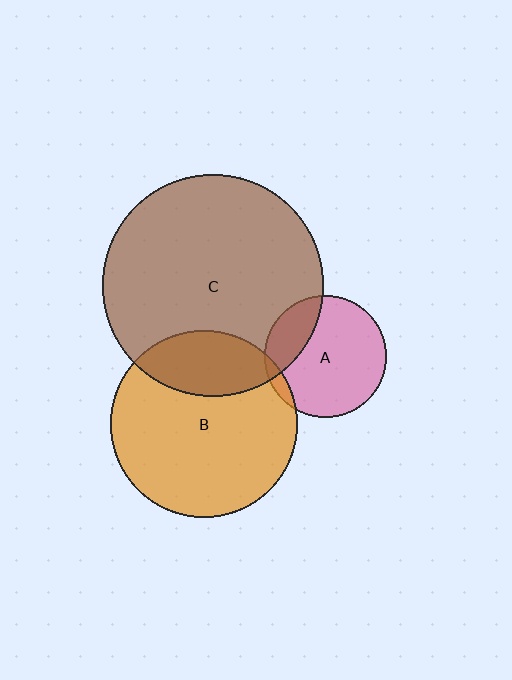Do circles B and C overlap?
Yes.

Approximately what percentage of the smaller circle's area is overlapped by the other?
Approximately 25%.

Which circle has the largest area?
Circle C (brown).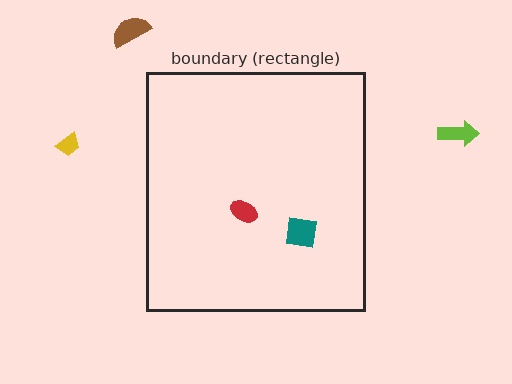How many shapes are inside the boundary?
2 inside, 3 outside.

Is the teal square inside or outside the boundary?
Inside.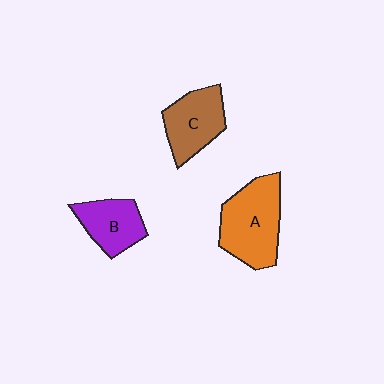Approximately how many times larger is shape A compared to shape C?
Approximately 1.4 times.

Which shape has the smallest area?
Shape B (purple).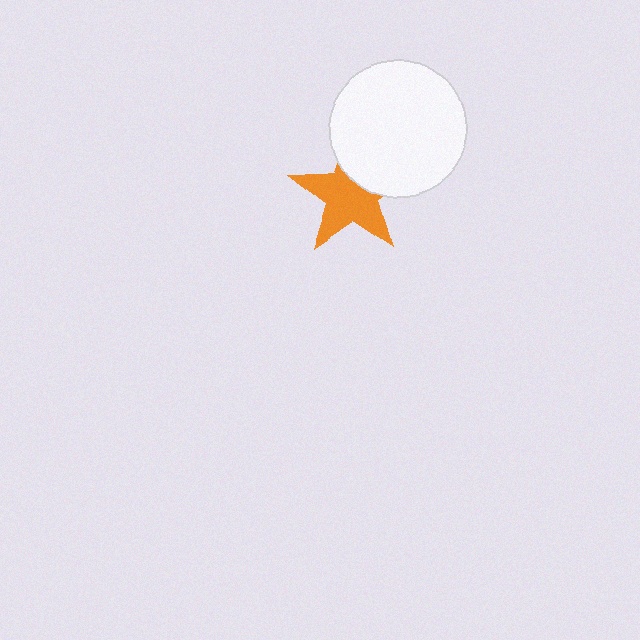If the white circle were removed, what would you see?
You would see the complete orange star.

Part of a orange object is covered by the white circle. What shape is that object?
It is a star.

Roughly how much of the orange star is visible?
Most of it is visible (roughly 68%).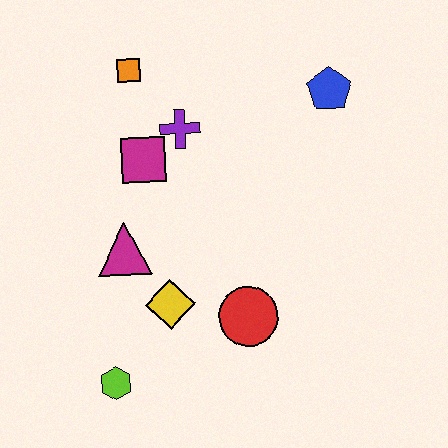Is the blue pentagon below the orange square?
Yes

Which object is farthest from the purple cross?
The lime hexagon is farthest from the purple cross.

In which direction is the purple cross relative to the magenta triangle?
The purple cross is above the magenta triangle.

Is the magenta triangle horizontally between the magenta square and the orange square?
No